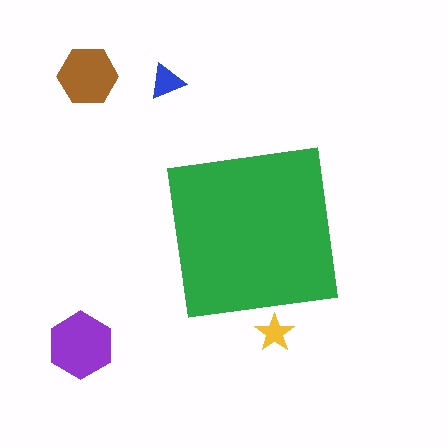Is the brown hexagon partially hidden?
No, the brown hexagon is fully visible.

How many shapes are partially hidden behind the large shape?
1 shape is partially hidden.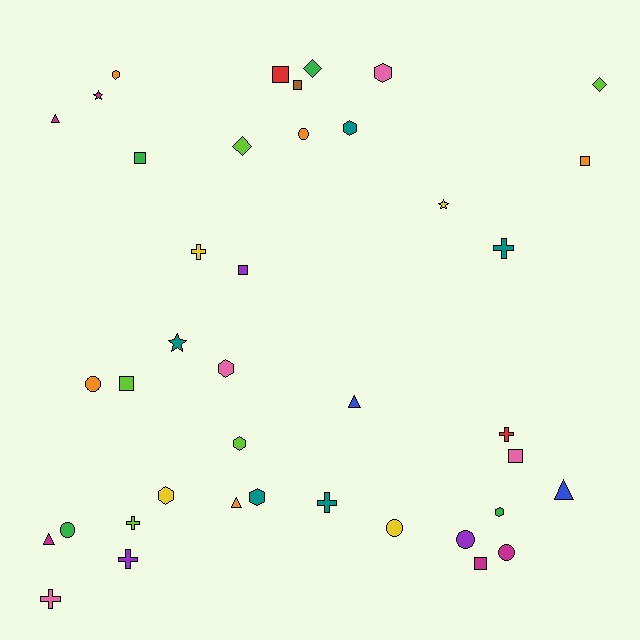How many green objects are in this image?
There are 4 green objects.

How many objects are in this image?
There are 40 objects.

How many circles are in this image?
There are 6 circles.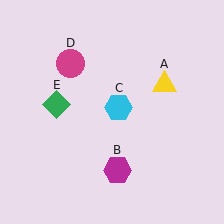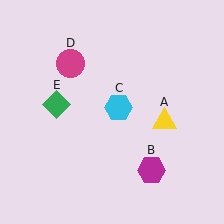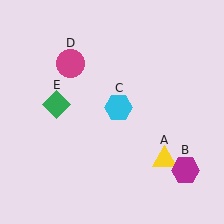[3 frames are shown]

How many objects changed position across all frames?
2 objects changed position: yellow triangle (object A), magenta hexagon (object B).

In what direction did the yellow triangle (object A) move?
The yellow triangle (object A) moved down.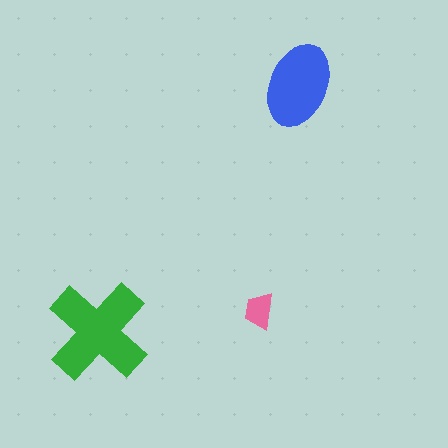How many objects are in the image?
There are 3 objects in the image.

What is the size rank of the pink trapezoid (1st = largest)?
3rd.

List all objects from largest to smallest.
The green cross, the blue ellipse, the pink trapezoid.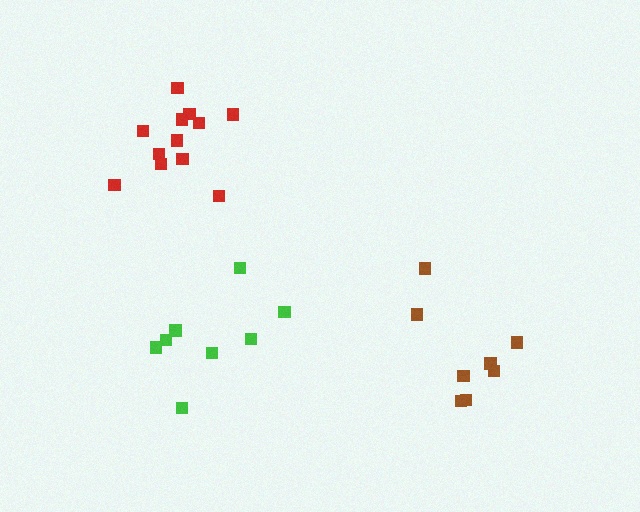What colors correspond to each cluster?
The clusters are colored: brown, green, red.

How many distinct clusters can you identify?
There are 3 distinct clusters.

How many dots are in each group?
Group 1: 8 dots, Group 2: 8 dots, Group 3: 12 dots (28 total).